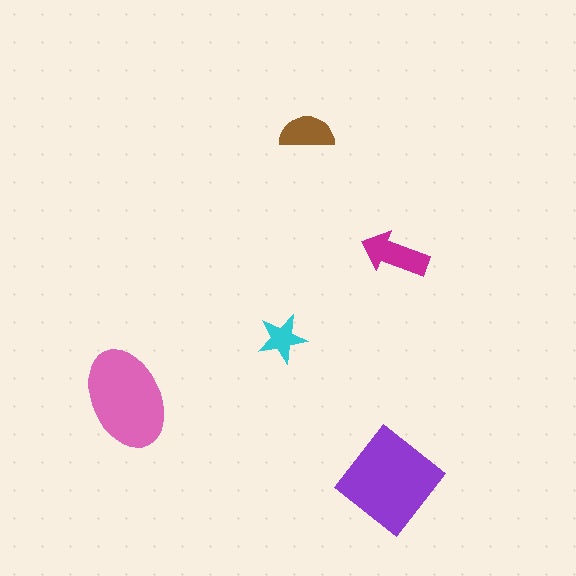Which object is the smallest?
The cyan star.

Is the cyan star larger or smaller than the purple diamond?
Smaller.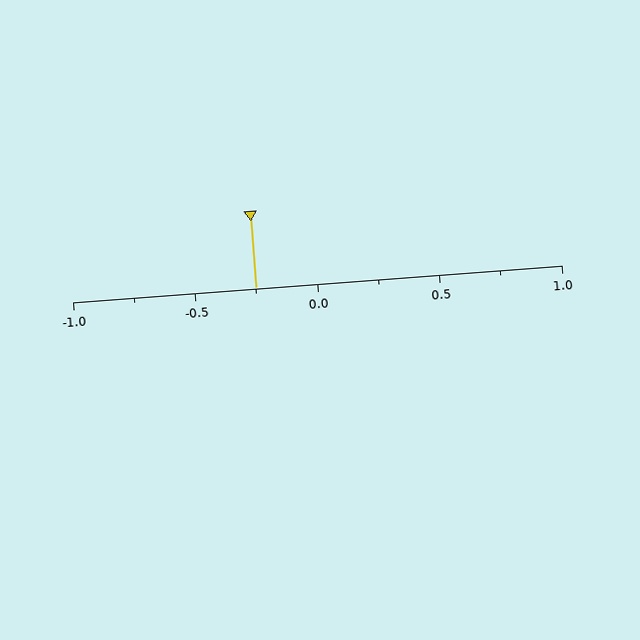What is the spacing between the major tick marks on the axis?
The major ticks are spaced 0.5 apart.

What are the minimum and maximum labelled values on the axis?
The axis runs from -1.0 to 1.0.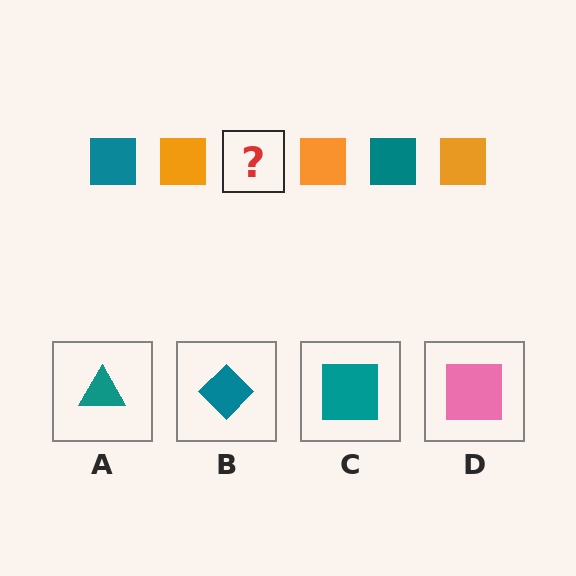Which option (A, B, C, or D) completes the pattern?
C.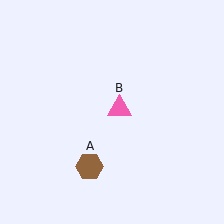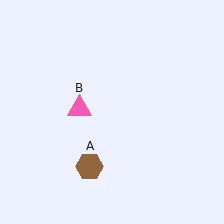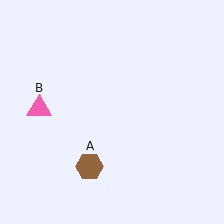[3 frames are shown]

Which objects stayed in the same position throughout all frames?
Brown hexagon (object A) remained stationary.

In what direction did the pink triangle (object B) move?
The pink triangle (object B) moved left.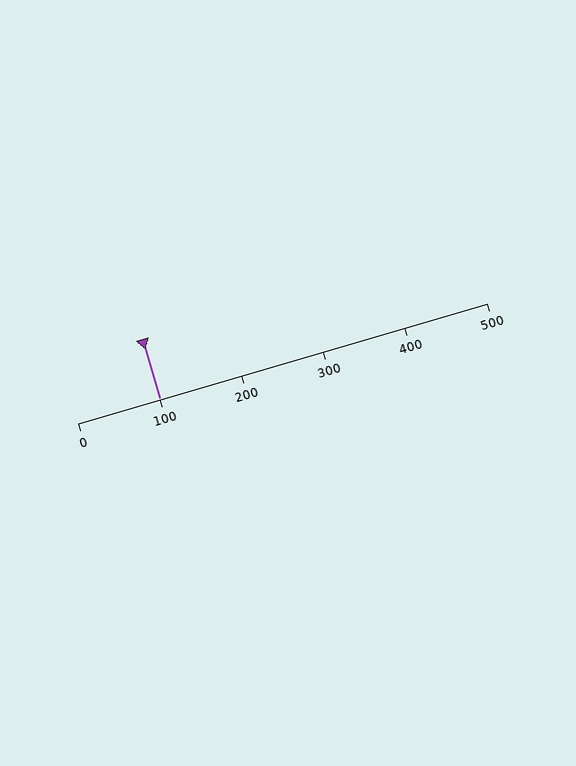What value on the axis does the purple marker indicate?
The marker indicates approximately 100.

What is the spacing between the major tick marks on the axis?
The major ticks are spaced 100 apart.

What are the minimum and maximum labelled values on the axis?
The axis runs from 0 to 500.